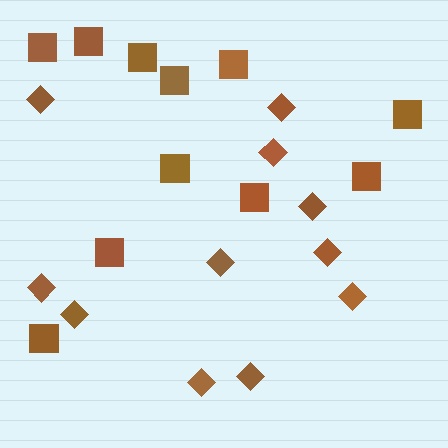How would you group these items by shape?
There are 2 groups: one group of diamonds (11) and one group of squares (11).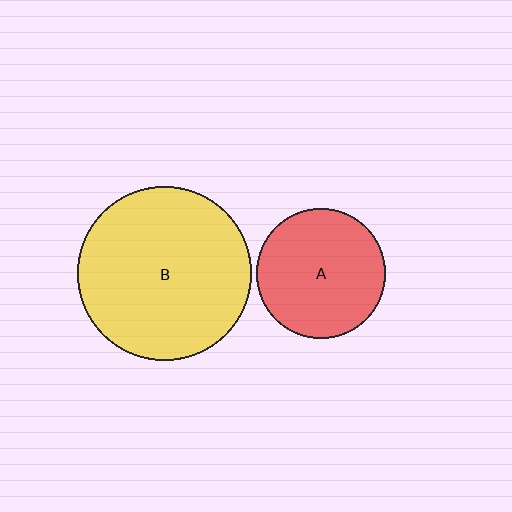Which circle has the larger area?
Circle B (yellow).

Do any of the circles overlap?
No, none of the circles overlap.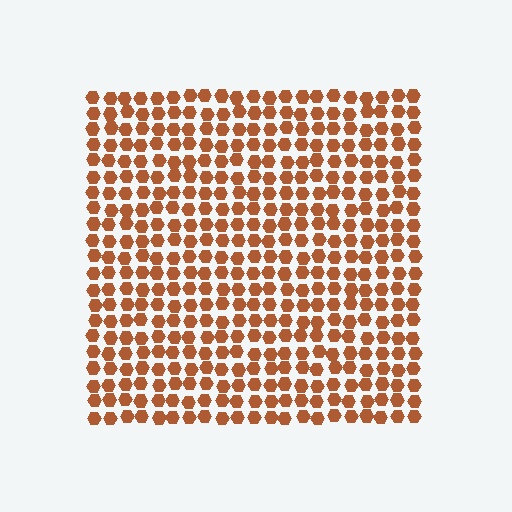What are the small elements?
The small elements are hexagons.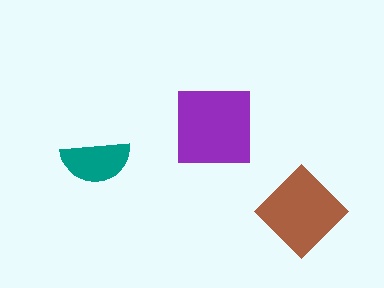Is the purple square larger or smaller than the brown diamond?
Larger.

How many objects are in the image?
There are 3 objects in the image.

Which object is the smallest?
The teal semicircle.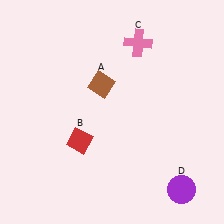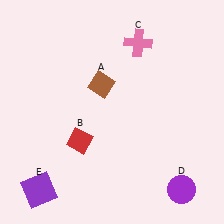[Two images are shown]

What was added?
A purple square (E) was added in Image 2.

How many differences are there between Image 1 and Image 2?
There is 1 difference between the two images.